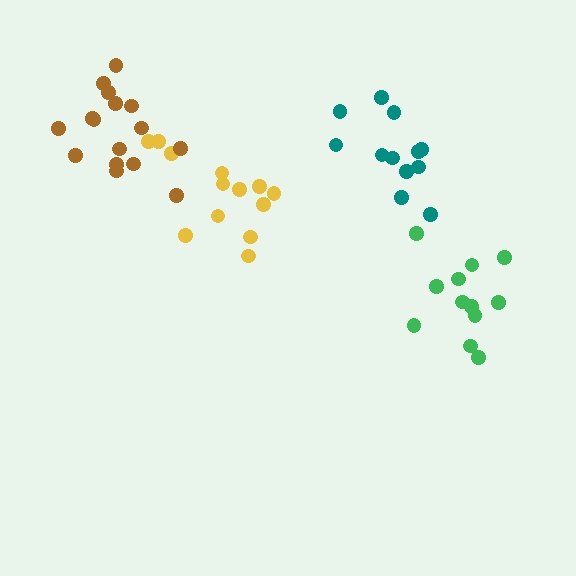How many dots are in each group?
Group 1: 12 dots, Group 2: 12 dots, Group 3: 13 dots, Group 4: 16 dots (53 total).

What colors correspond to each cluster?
The clusters are colored: teal, green, yellow, brown.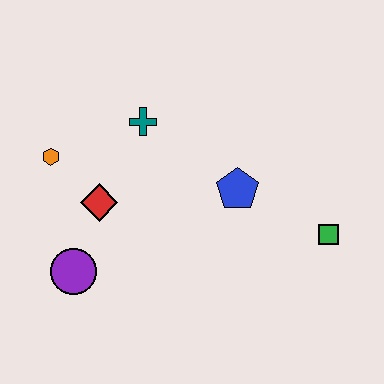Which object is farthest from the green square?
The orange hexagon is farthest from the green square.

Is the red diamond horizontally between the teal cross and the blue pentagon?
No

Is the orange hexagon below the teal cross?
Yes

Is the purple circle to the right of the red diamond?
No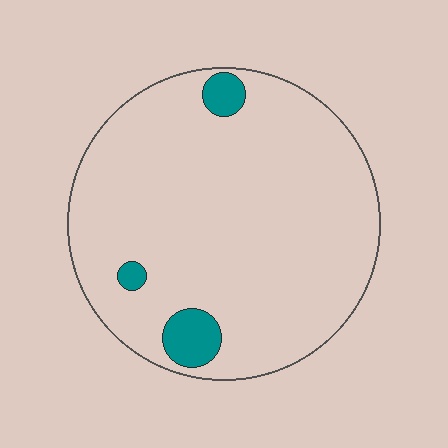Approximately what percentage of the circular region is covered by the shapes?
Approximately 5%.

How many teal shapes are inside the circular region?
3.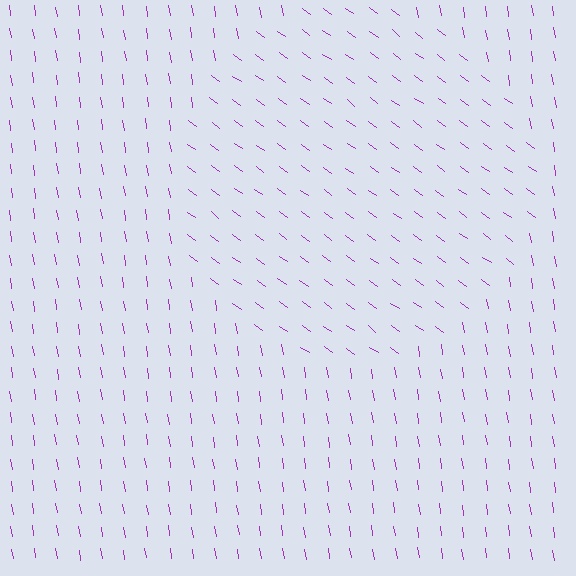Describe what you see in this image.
The image is filled with small purple line segments. A circle region in the image has lines oriented differently from the surrounding lines, creating a visible texture boundary.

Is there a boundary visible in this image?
Yes, there is a texture boundary formed by a change in line orientation.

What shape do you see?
I see a circle.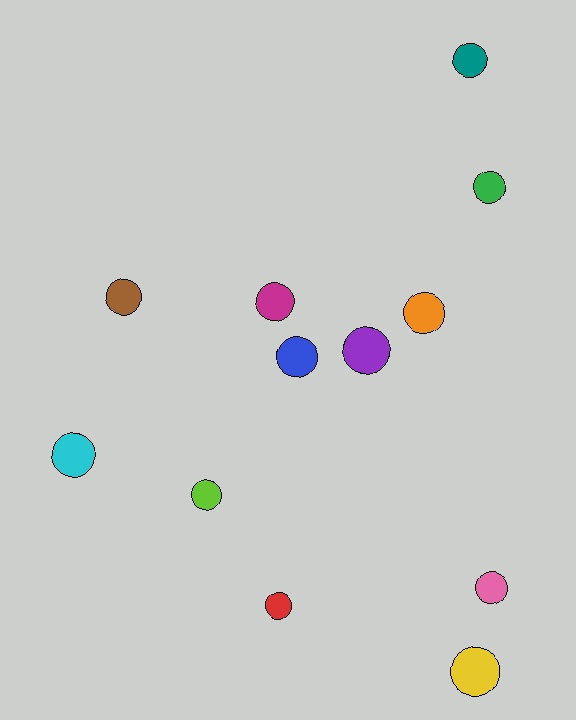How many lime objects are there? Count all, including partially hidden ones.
There is 1 lime object.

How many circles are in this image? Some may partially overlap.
There are 12 circles.